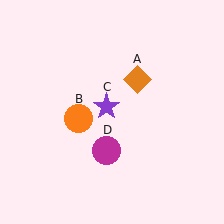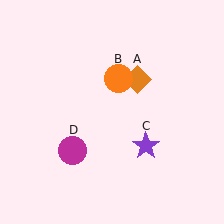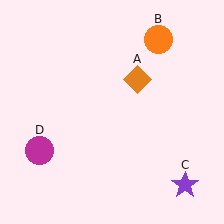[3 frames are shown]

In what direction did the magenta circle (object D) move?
The magenta circle (object D) moved left.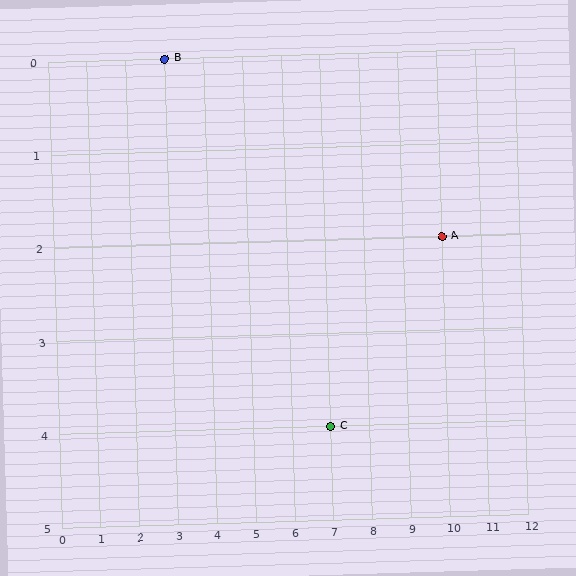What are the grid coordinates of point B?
Point B is at grid coordinates (3, 0).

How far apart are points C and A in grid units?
Points C and A are 3 columns and 2 rows apart (about 3.6 grid units diagonally).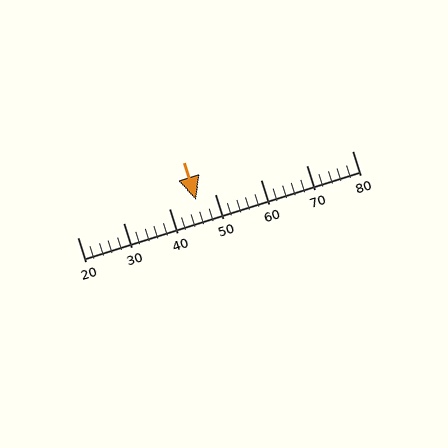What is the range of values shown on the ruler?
The ruler shows values from 20 to 80.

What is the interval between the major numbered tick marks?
The major tick marks are spaced 10 units apart.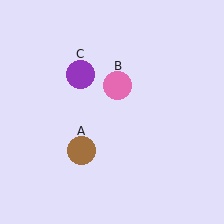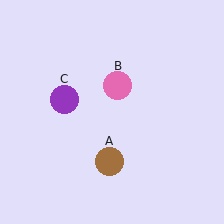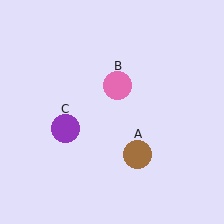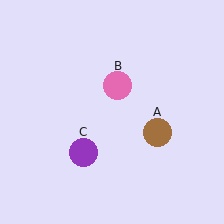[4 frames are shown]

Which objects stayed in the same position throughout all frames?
Pink circle (object B) remained stationary.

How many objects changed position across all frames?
2 objects changed position: brown circle (object A), purple circle (object C).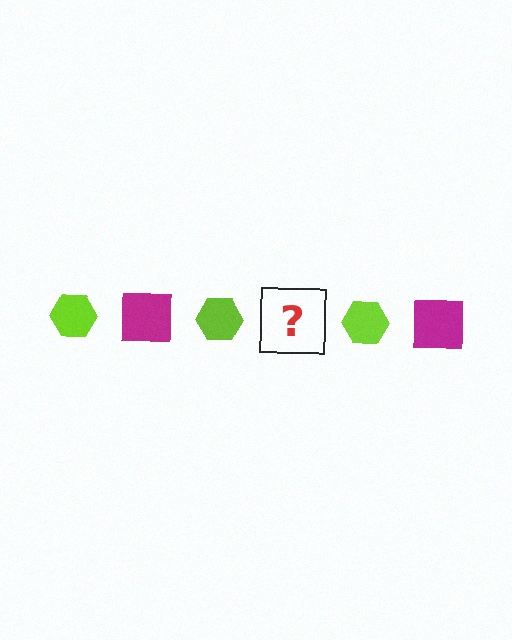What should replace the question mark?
The question mark should be replaced with a magenta square.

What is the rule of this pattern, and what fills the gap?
The rule is that the pattern alternates between lime hexagon and magenta square. The gap should be filled with a magenta square.